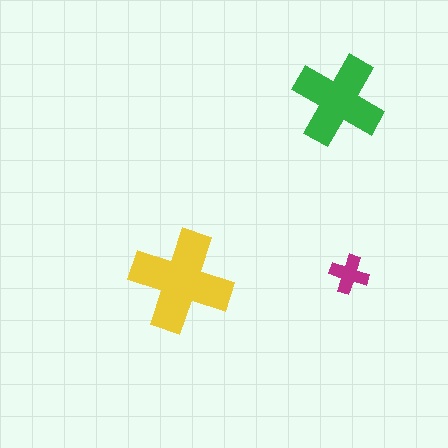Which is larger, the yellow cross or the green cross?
The yellow one.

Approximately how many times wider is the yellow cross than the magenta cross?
About 2.5 times wider.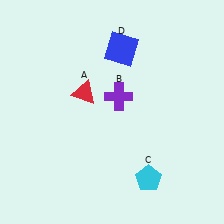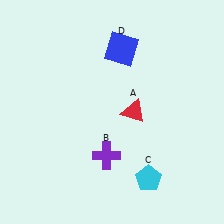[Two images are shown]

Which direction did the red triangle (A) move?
The red triangle (A) moved right.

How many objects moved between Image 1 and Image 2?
2 objects moved between the two images.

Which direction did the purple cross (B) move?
The purple cross (B) moved down.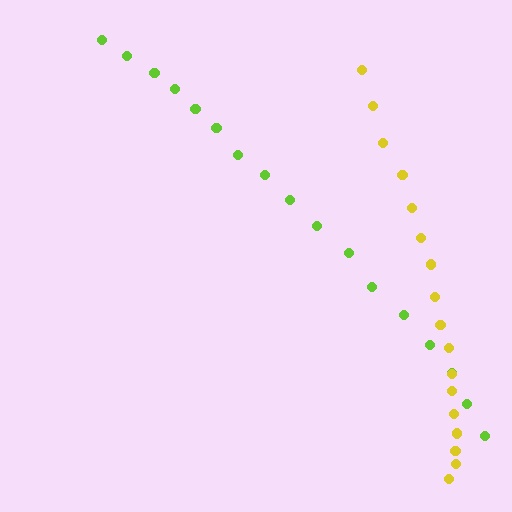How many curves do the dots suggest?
There are 2 distinct paths.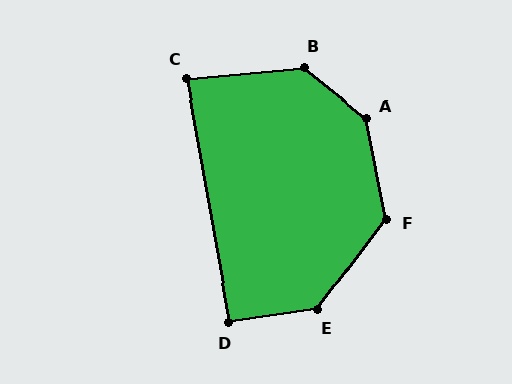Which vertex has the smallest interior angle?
C, at approximately 85 degrees.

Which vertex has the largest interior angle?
A, at approximately 140 degrees.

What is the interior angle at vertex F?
Approximately 132 degrees (obtuse).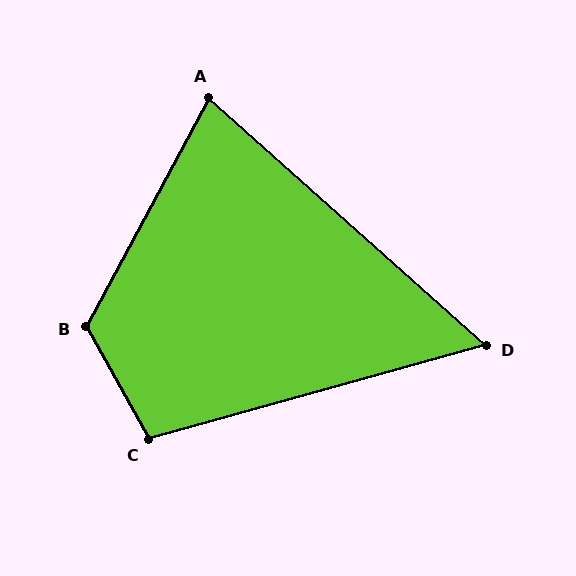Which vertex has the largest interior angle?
B, at approximately 123 degrees.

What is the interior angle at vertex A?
Approximately 77 degrees (acute).